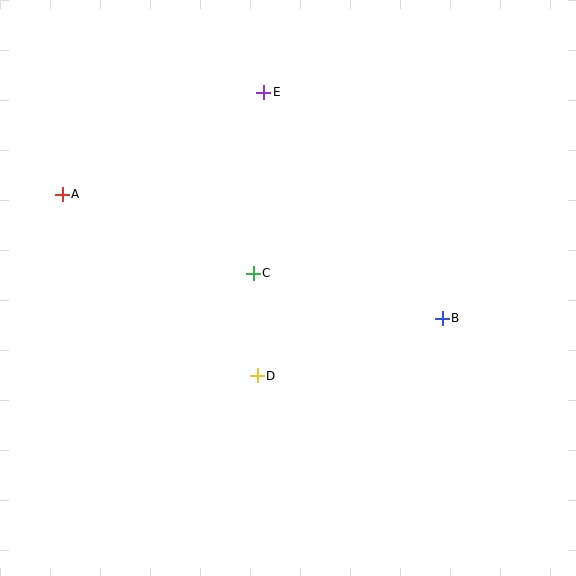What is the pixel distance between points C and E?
The distance between C and E is 181 pixels.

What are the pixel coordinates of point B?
Point B is at (442, 318).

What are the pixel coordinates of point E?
Point E is at (264, 92).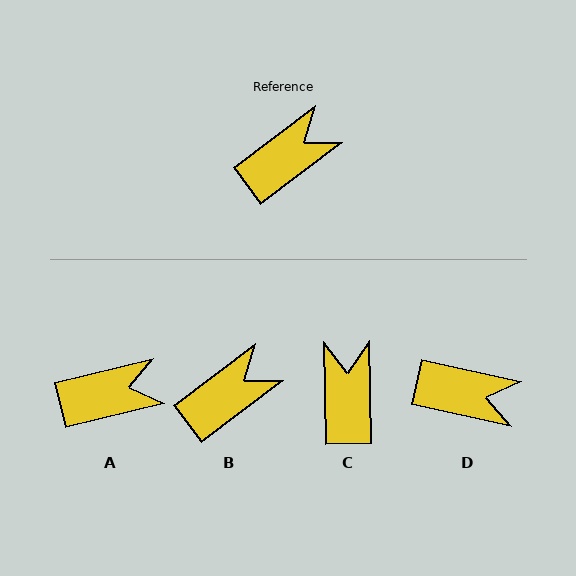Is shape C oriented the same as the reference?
No, it is off by about 54 degrees.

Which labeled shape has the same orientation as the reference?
B.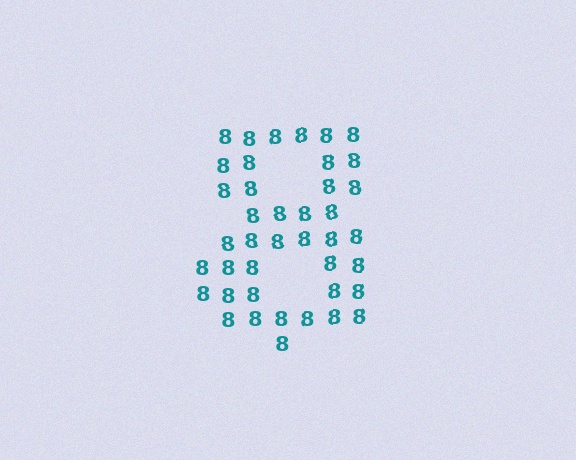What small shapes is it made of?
It is made of small digit 8's.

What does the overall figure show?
The overall figure shows the digit 8.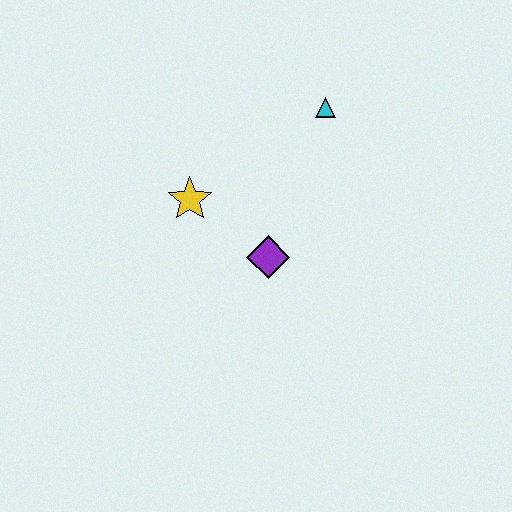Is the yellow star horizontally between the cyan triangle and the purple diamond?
No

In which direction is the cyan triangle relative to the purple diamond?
The cyan triangle is above the purple diamond.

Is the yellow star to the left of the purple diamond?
Yes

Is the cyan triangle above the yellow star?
Yes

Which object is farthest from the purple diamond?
The cyan triangle is farthest from the purple diamond.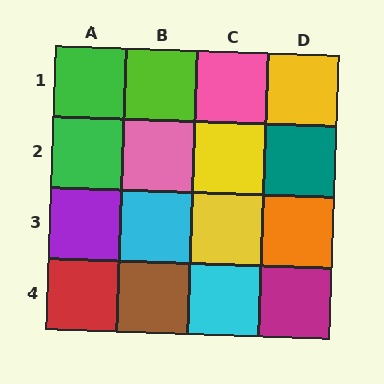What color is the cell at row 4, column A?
Red.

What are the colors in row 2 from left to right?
Green, pink, yellow, teal.